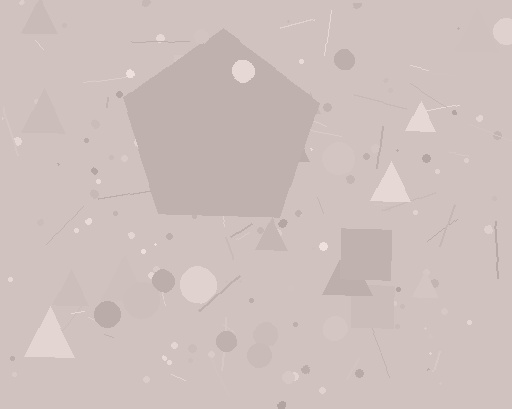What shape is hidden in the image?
A pentagon is hidden in the image.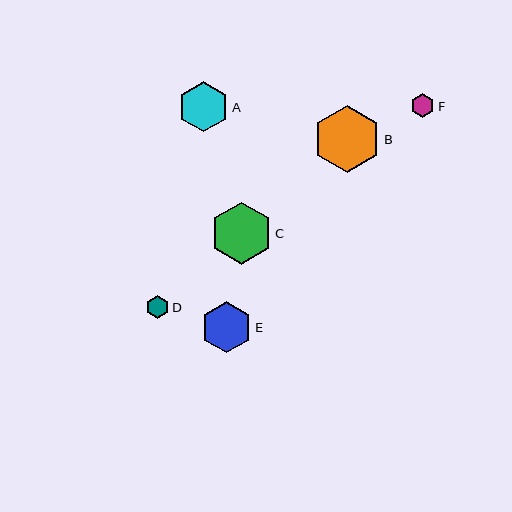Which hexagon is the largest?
Hexagon B is the largest with a size of approximately 67 pixels.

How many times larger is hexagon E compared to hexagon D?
Hexagon E is approximately 2.3 times the size of hexagon D.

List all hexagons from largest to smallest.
From largest to smallest: B, C, E, A, F, D.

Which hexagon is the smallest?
Hexagon D is the smallest with a size of approximately 23 pixels.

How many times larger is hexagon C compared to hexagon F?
Hexagon C is approximately 2.6 times the size of hexagon F.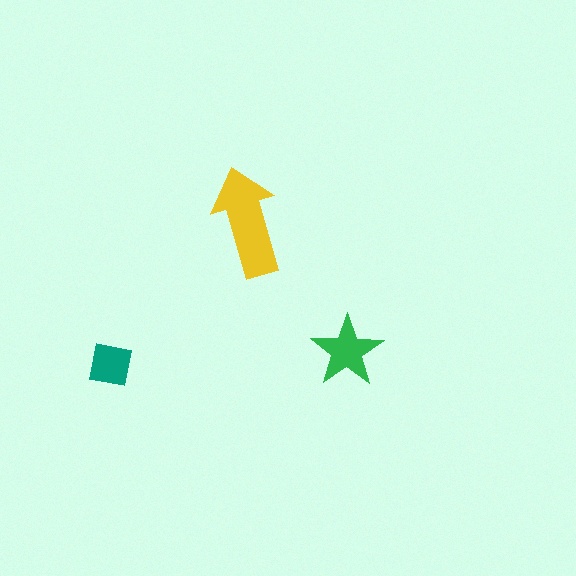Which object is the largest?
The yellow arrow.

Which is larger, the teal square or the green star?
The green star.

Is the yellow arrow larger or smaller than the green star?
Larger.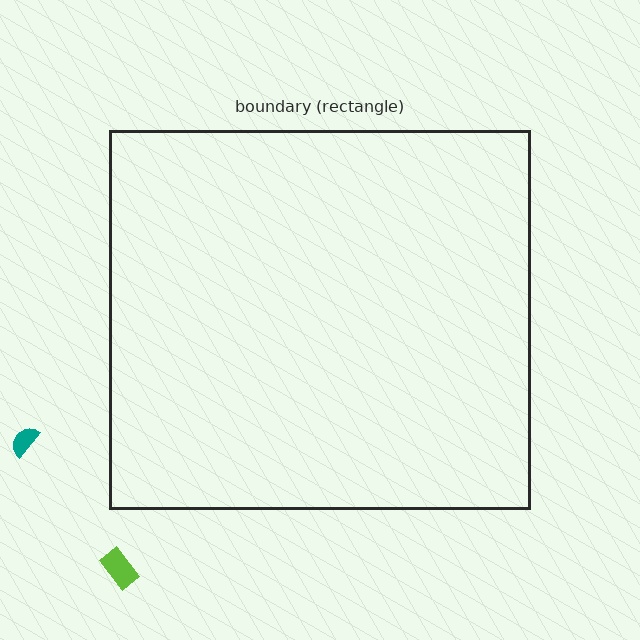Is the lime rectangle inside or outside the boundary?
Outside.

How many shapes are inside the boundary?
0 inside, 2 outside.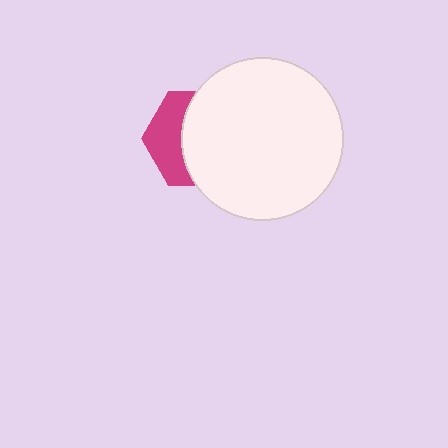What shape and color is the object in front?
The object in front is a white circle.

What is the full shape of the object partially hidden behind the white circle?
The partially hidden object is a magenta hexagon.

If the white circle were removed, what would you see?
You would see the complete magenta hexagon.